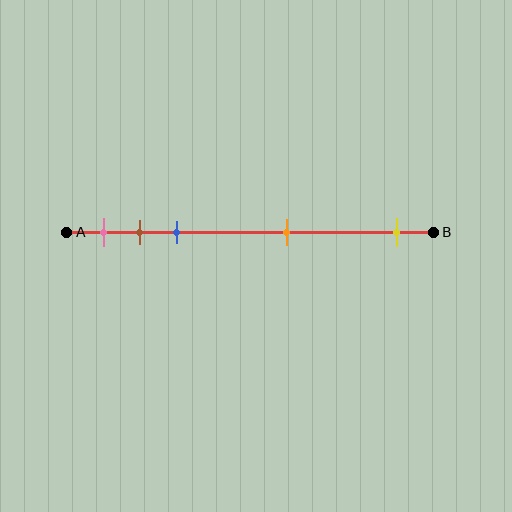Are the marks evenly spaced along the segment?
No, the marks are not evenly spaced.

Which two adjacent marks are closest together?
The brown and blue marks are the closest adjacent pair.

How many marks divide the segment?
There are 5 marks dividing the segment.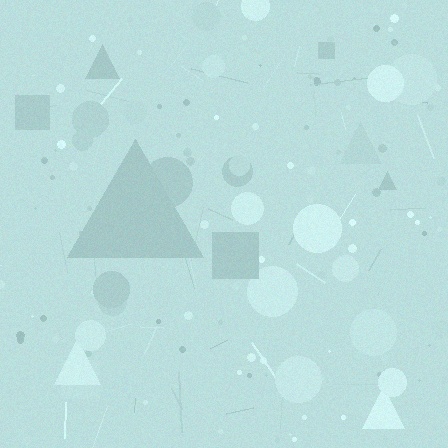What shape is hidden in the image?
A triangle is hidden in the image.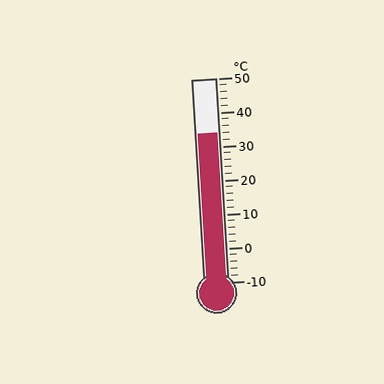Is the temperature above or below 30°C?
The temperature is above 30°C.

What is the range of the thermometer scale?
The thermometer scale ranges from -10°C to 50°C.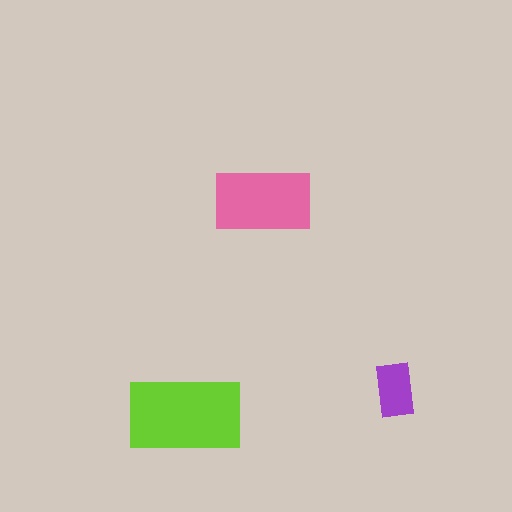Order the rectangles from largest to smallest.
the lime one, the pink one, the purple one.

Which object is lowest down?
The lime rectangle is bottommost.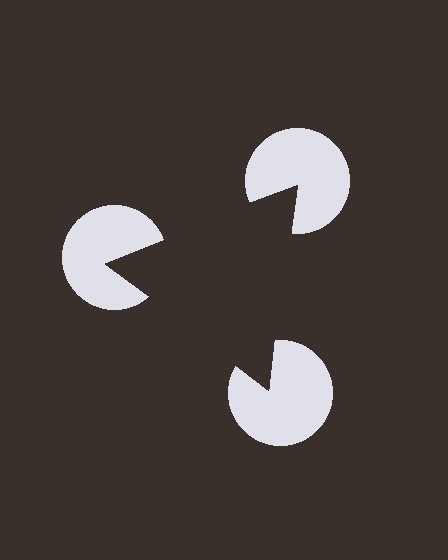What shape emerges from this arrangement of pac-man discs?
An illusory triangle — its edges are inferred from the aligned wedge cuts in the pac-man discs, not physically drawn.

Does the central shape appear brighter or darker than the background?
It typically appears slightly darker than the background, even though no actual brightness change is drawn.